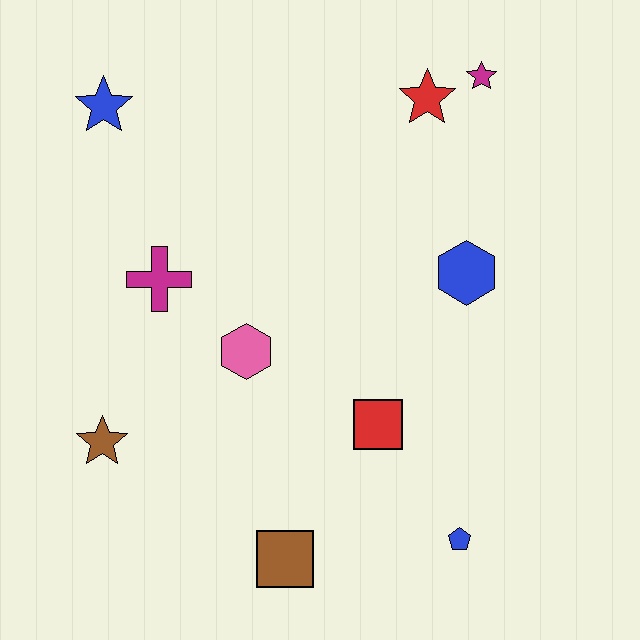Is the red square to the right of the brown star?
Yes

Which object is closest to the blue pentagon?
The red square is closest to the blue pentagon.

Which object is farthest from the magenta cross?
The blue pentagon is farthest from the magenta cross.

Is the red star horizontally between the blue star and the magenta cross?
No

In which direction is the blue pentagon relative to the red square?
The blue pentagon is below the red square.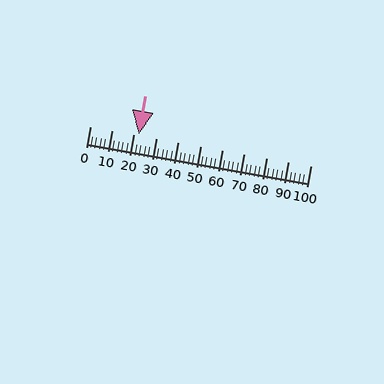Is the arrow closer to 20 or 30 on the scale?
The arrow is closer to 20.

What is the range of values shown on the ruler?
The ruler shows values from 0 to 100.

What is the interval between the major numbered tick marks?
The major tick marks are spaced 10 units apart.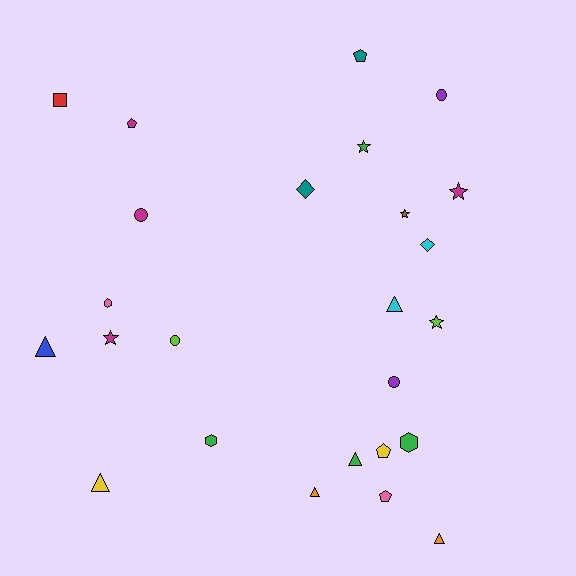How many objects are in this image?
There are 25 objects.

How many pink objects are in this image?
There are 2 pink objects.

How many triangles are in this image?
There are 6 triangles.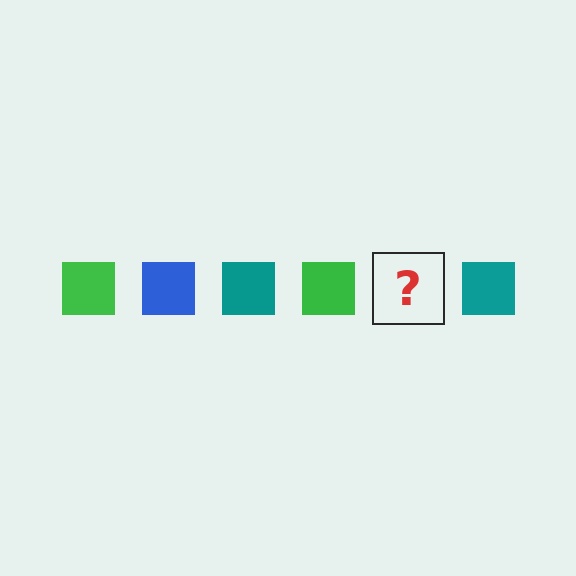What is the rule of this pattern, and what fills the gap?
The rule is that the pattern cycles through green, blue, teal squares. The gap should be filled with a blue square.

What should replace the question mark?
The question mark should be replaced with a blue square.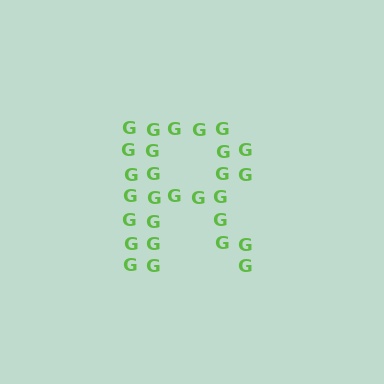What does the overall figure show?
The overall figure shows the letter R.